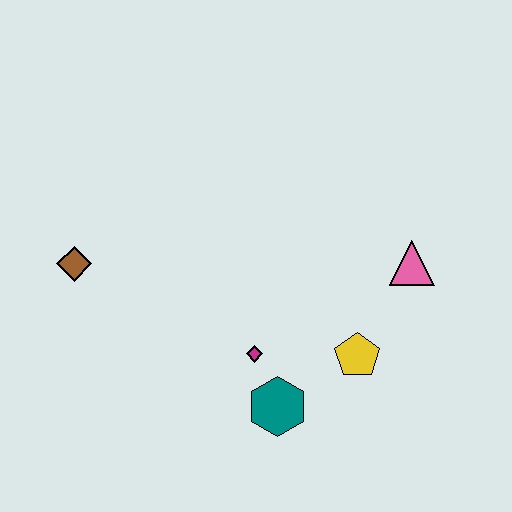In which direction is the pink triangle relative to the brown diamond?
The pink triangle is to the right of the brown diamond.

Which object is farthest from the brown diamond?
The pink triangle is farthest from the brown diamond.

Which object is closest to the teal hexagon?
The magenta diamond is closest to the teal hexagon.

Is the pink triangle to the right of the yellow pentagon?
Yes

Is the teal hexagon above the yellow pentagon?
No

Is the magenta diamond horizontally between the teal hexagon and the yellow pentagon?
No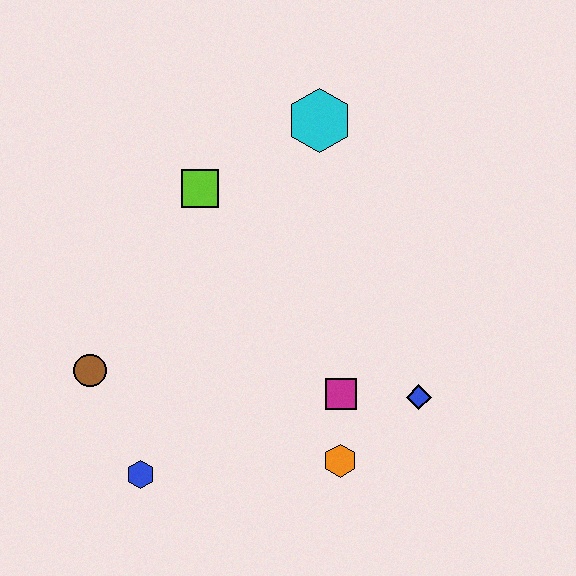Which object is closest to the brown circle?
The blue hexagon is closest to the brown circle.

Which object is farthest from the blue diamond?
The brown circle is farthest from the blue diamond.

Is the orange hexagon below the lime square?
Yes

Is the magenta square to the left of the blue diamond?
Yes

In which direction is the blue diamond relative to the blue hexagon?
The blue diamond is to the right of the blue hexagon.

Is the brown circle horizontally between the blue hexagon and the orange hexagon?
No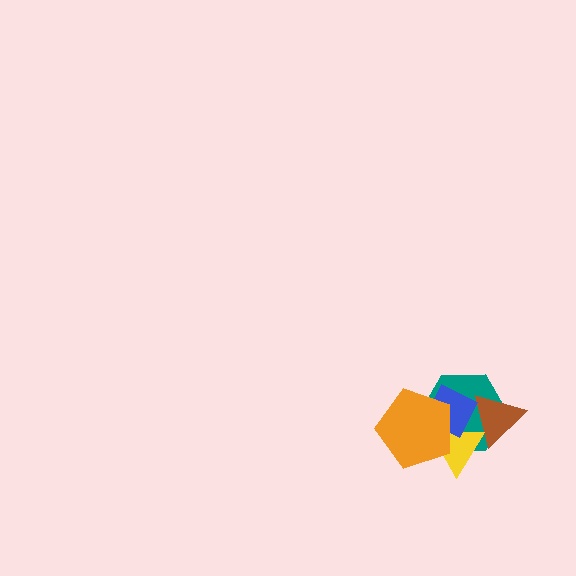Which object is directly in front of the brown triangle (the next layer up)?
The yellow triangle is directly in front of the brown triangle.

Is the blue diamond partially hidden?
Yes, it is partially covered by another shape.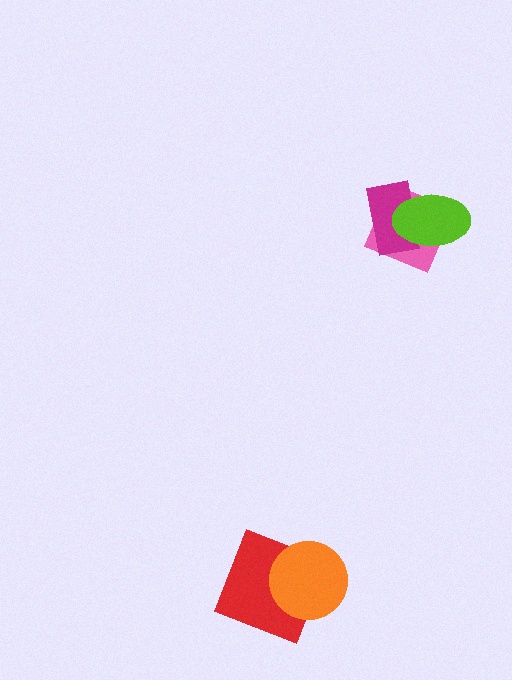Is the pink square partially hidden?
Yes, it is partially covered by another shape.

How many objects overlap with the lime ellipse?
2 objects overlap with the lime ellipse.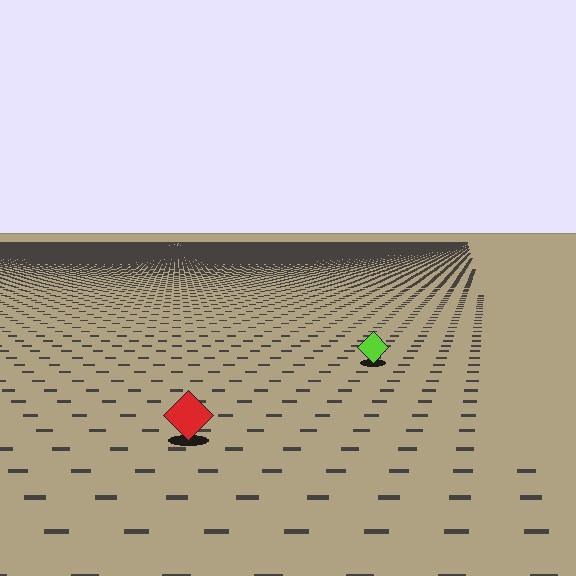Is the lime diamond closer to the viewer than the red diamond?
No. The red diamond is closer — you can tell from the texture gradient: the ground texture is coarser near it.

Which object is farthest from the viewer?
The lime diamond is farthest from the viewer. It appears smaller and the ground texture around it is denser.